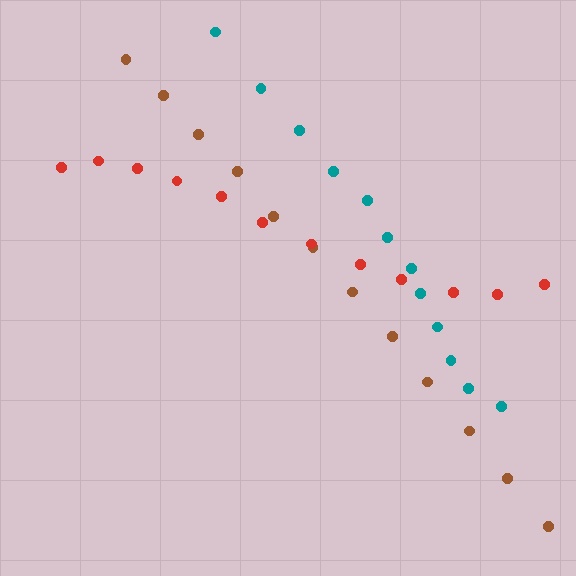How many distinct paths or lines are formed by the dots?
There are 3 distinct paths.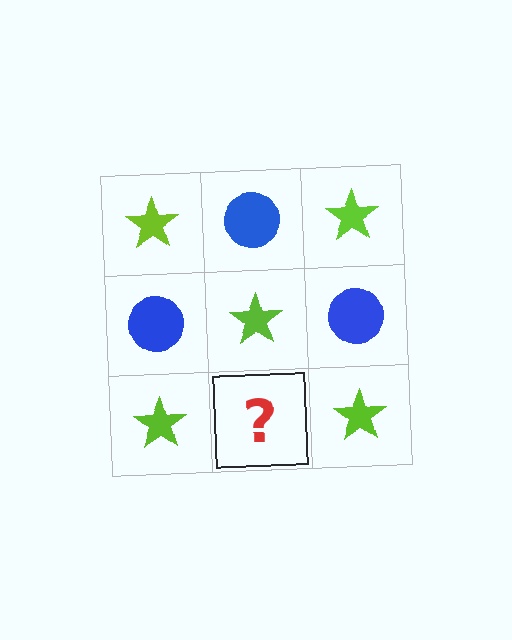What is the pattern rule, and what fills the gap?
The rule is that it alternates lime star and blue circle in a checkerboard pattern. The gap should be filled with a blue circle.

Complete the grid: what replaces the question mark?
The question mark should be replaced with a blue circle.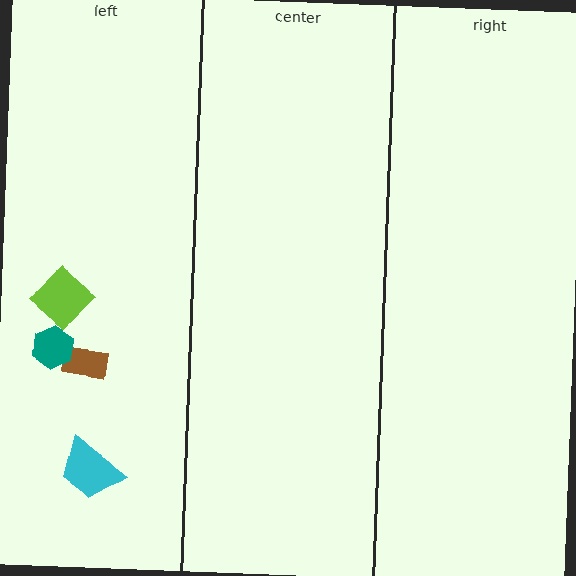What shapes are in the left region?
The lime diamond, the brown rectangle, the teal hexagon, the cyan trapezoid.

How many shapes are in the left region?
4.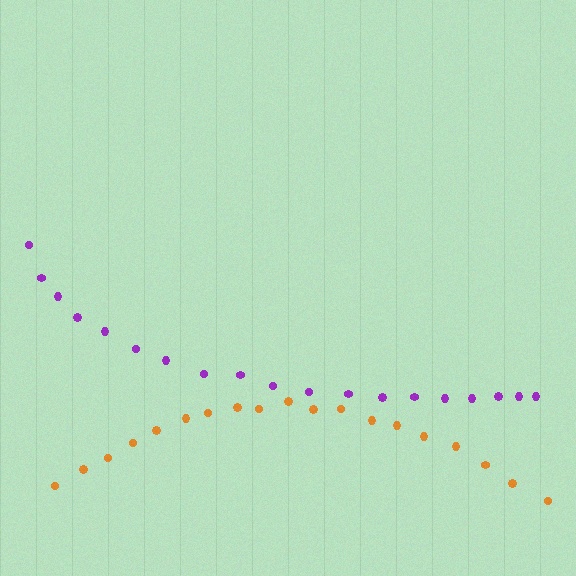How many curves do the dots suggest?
There are 2 distinct paths.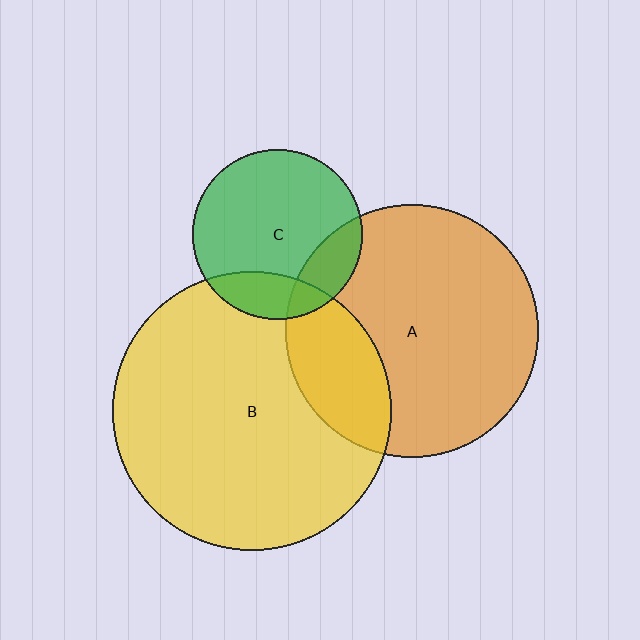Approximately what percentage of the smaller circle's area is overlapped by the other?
Approximately 20%.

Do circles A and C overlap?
Yes.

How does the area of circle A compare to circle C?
Approximately 2.2 times.